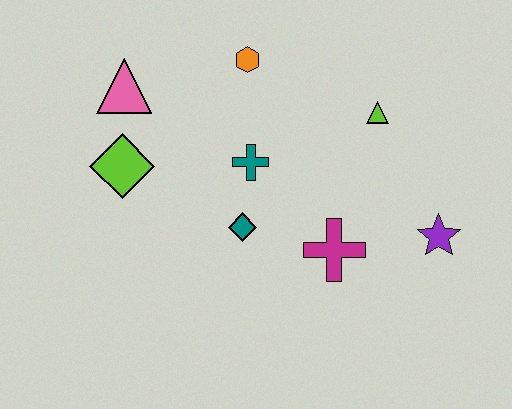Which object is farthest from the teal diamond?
The purple star is farthest from the teal diamond.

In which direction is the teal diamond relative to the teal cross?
The teal diamond is below the teal cross.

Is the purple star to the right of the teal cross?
Yes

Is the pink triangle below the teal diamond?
No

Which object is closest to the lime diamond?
The pink triangle is closest to the lime diamond.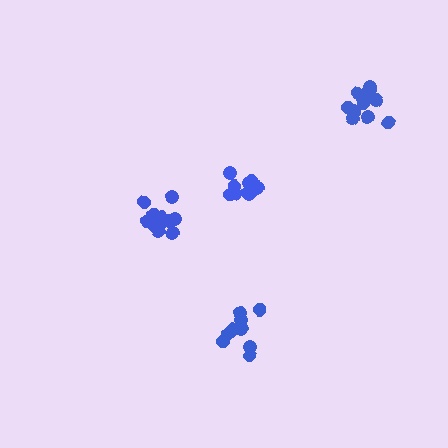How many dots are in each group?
Group 1: 11 dots, Group 2: 13 dots, Group 3: 13 dots, Group 4: 9 dots (46 total).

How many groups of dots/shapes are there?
There are 4 groups.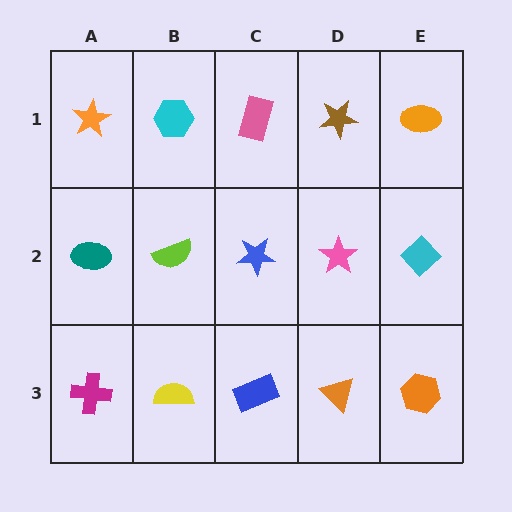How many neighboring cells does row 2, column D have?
4.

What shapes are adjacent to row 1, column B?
A lime semicircle (row 2, column B), an orange star (row 1, column A), a pink rectangle (row 1, column C).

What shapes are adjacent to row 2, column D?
A brown star (row 1, column D), an orange triangle (row 3, column D), a blue star (row 2, column C), a cyan diamond (row 2, column E).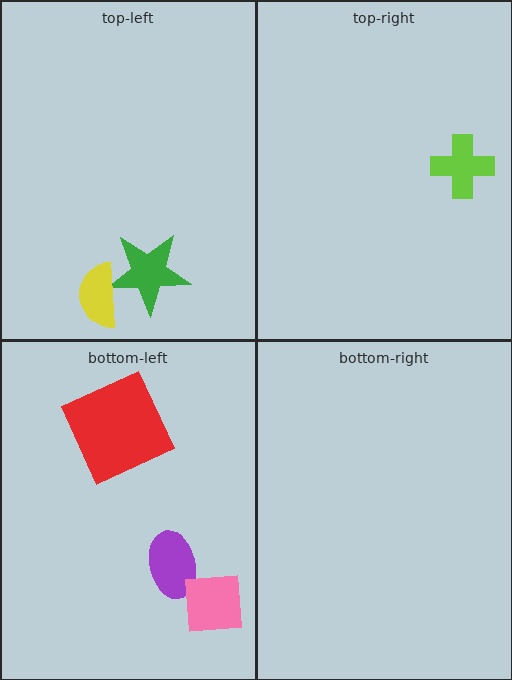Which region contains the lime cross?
The top-right region.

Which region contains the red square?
The bottom-left region.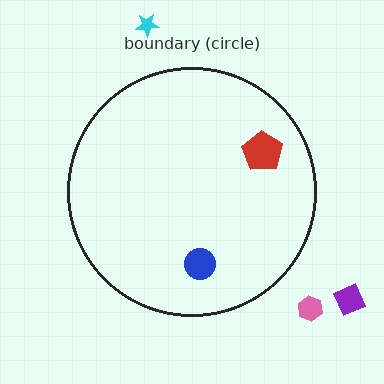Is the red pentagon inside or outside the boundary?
Inside.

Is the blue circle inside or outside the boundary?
Inside.